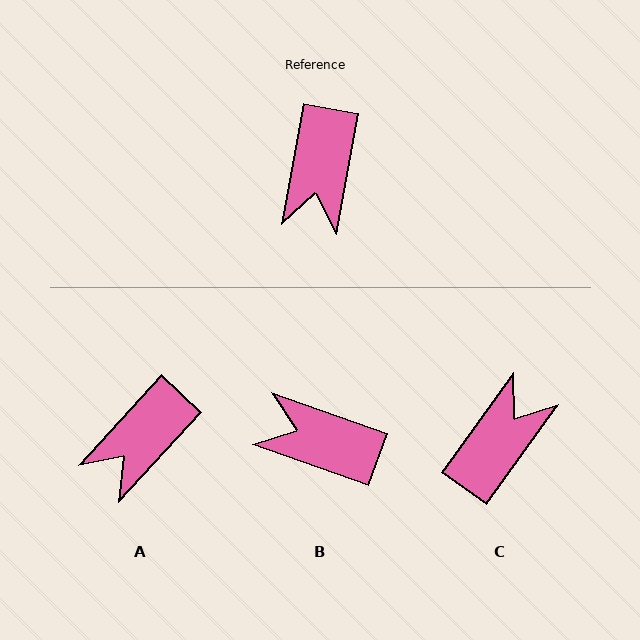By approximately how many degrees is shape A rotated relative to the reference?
Approximately 32 degrees clockwise.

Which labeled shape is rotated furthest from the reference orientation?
C, about 155 degrees away.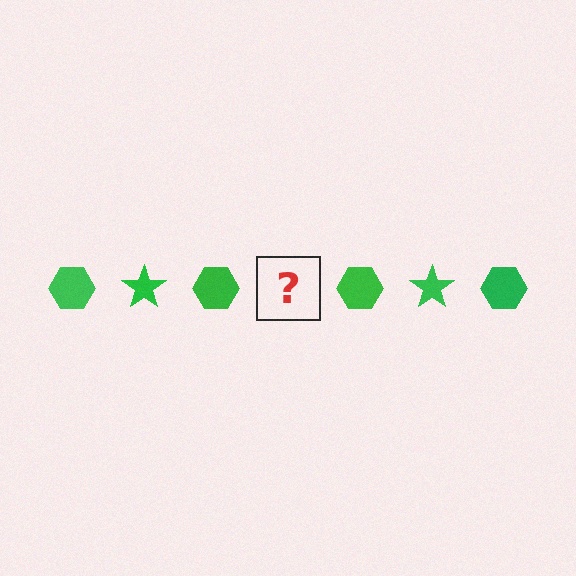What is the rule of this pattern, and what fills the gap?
The rule is that the pattern cycles through hexagon, star shapes in green. The gap should be filled with a green star.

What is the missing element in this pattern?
The missing element is a green star.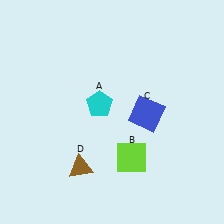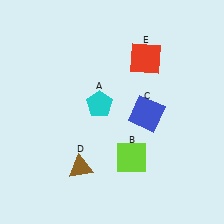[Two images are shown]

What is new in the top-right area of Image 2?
A red square (E) was added in the top-right area of Image 2.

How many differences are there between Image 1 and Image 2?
There is 1 difference between the two images.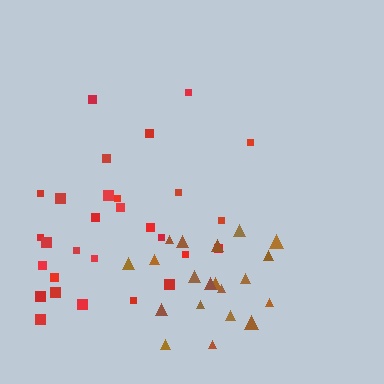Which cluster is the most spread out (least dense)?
Red.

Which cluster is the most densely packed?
Brown.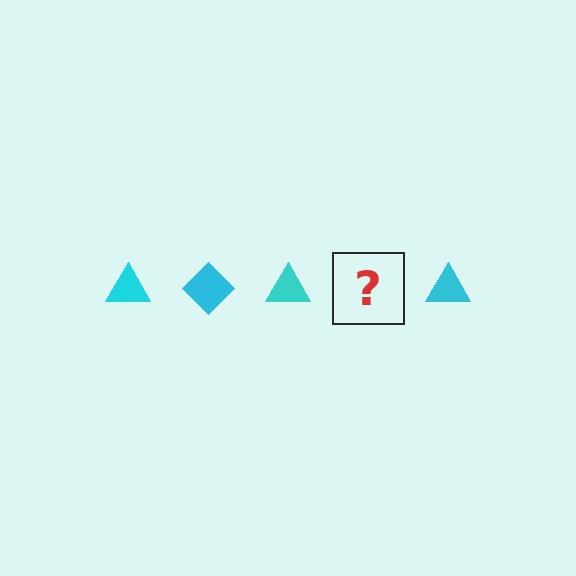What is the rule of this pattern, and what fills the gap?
The rule is that the pattern cycles through triangle, diamond shapes in cyan. The gap should be filled with a cyan diamond.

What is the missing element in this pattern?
The missing element is a cyan diamond.